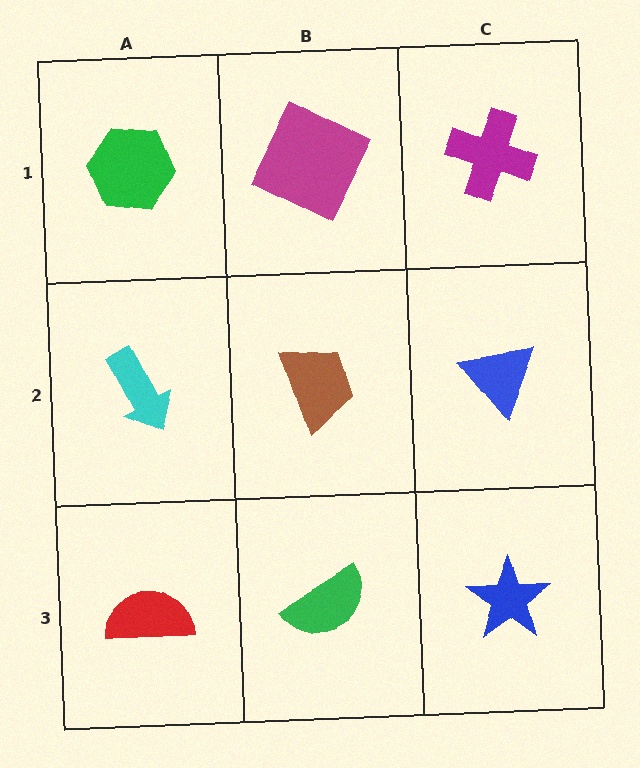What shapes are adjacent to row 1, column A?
A cyan arrow (row 2, column A), a magenta square (row 1, column B).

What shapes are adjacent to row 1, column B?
A brown trapezoid (row 2, column B), a green hexagon (row 1, column A), a magenta cross (row 1, column C).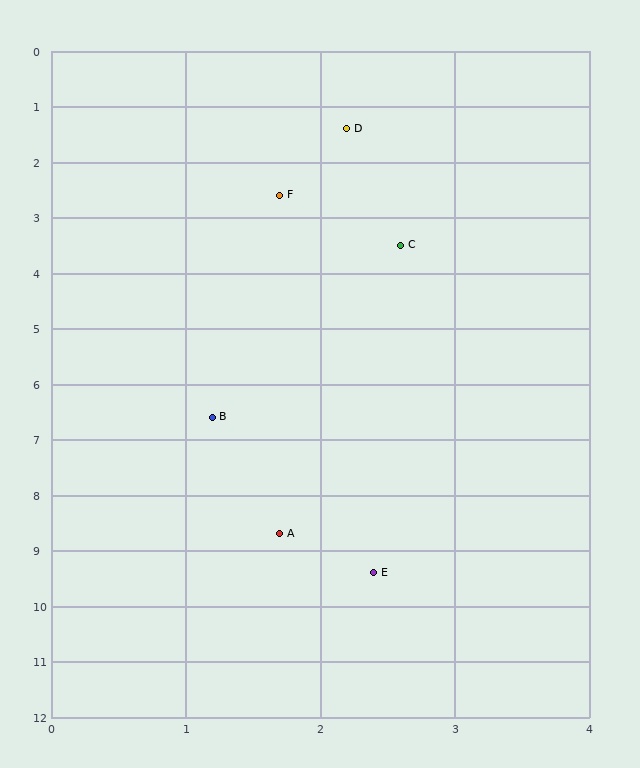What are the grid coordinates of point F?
Point F is at approximately (1.7, 2.6).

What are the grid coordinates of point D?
Point D is at approximately (2.2, 1.4).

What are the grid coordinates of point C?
Point C is at approximately (2.6, 3.5).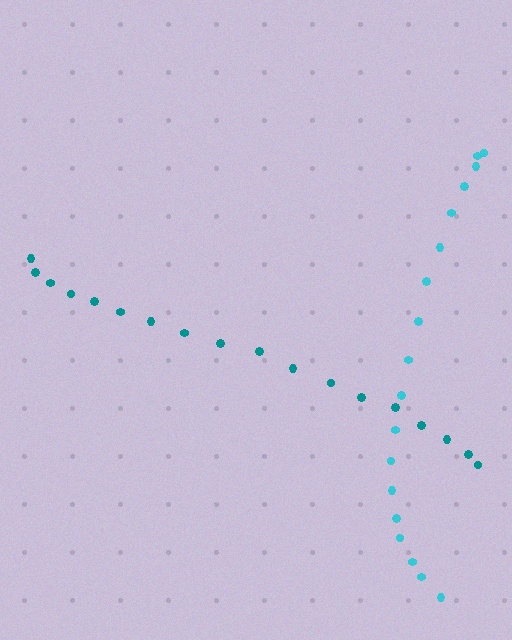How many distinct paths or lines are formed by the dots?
There are 2 distinct paths.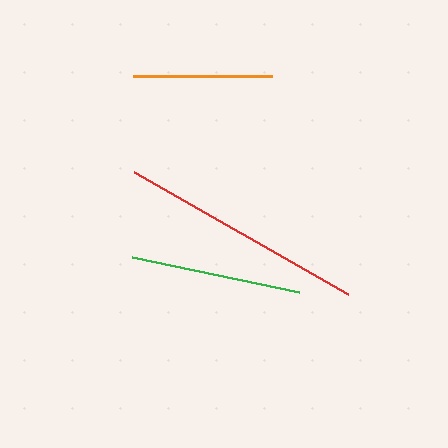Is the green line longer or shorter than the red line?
The red line is longer than the green line.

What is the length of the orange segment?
The orange segment is approximately 140 pixels long.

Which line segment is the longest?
The red line is the longest at approximately 246 pixels.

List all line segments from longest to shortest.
From longest to shortest: red, green, orange.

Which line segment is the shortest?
The orange line is the shortest at approximately 140 pixels.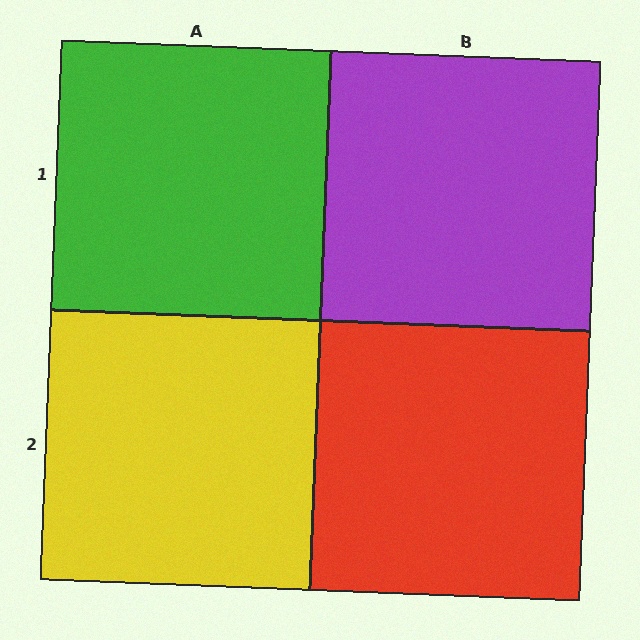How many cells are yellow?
1 cell is yellow.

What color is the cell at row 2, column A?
Yellow.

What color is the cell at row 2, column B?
Red.